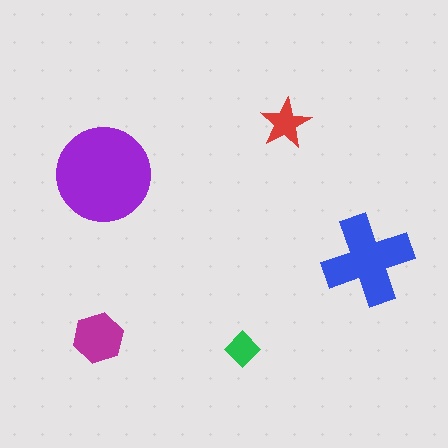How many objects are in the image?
There are 5 objects in the image.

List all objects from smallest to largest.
The green diamond, the red star, the magenta hexagon, the blue cross, the purple circle.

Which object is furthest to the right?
The blue cross is rightmost.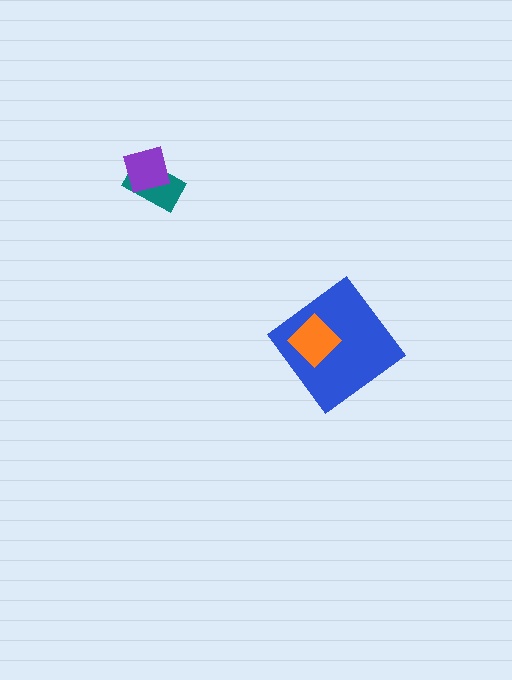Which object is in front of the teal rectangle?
The purple square is in front of the teal rectangle.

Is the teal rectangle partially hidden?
Yes, it is partially covered by another shape.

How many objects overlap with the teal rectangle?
1 object overlaps with the teal rectangle.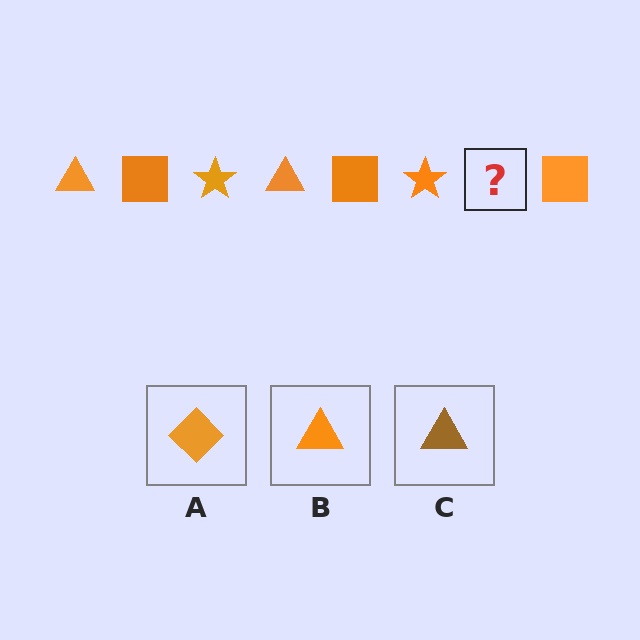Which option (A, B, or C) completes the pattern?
B.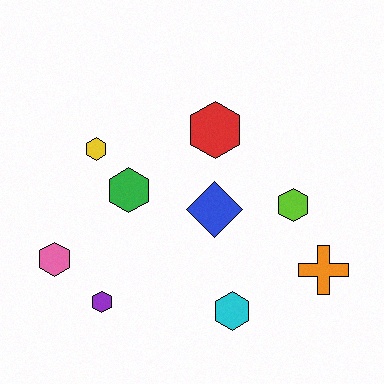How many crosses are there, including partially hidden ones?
There is 1 cross.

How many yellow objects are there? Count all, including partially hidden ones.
There is 1 yellow object.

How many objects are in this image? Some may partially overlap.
There are 9 objects.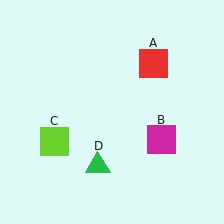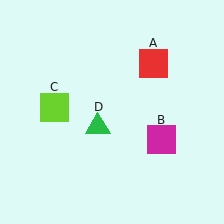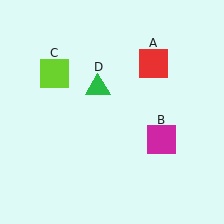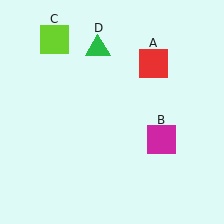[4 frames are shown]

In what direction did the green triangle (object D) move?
The green triangle (object D) moved up.